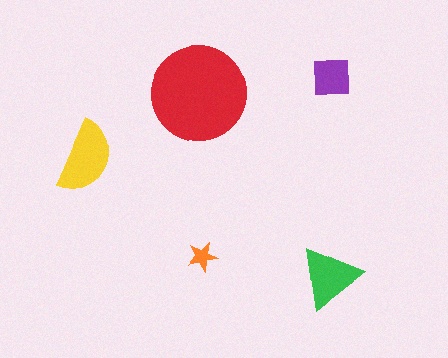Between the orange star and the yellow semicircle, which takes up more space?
The yellow semicircle.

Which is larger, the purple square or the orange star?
The purple square.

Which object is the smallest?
The orange star.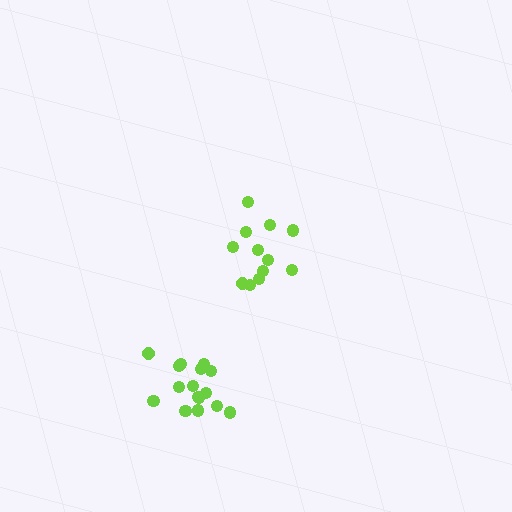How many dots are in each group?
Group 1: 12 dots, Group 2: 16 dots (28 total).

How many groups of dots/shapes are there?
There are 2 groups.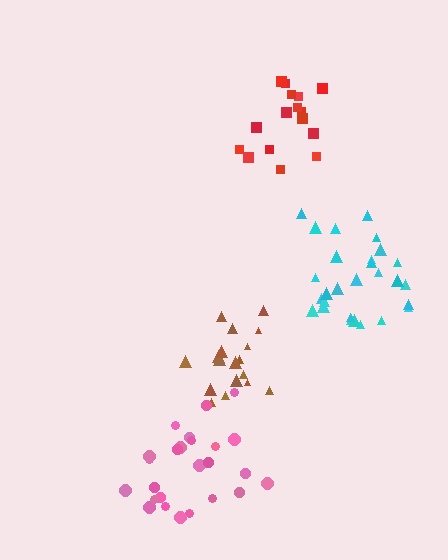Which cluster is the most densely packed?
Brown.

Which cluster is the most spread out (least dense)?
Red.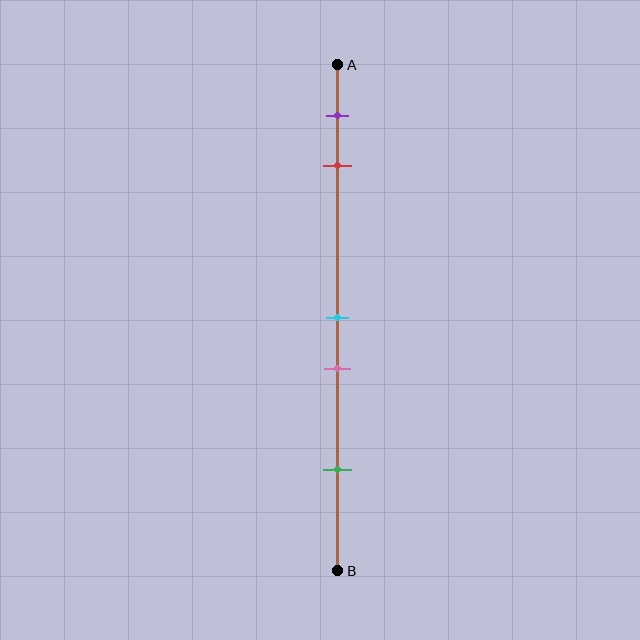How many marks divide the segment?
There are 5 marks dividing the segment.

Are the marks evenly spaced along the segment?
No, the marks are not evenly spaced.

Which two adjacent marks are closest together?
The cyan and pink marks are the closest adjacent pair.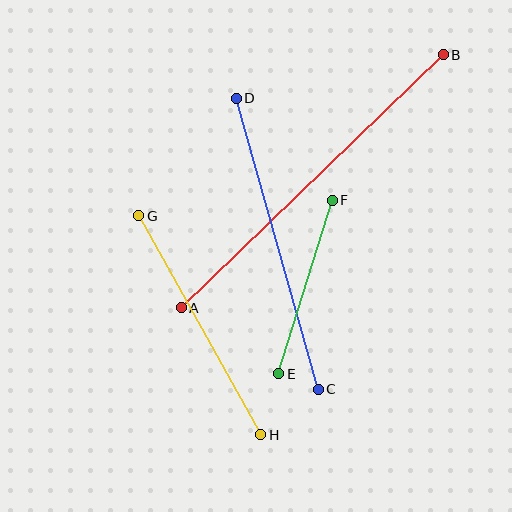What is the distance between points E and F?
The distance is approximately 182 pixels.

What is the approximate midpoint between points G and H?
The midpoint is at approximately (200, 325) pixels.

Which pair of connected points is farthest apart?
Points A and B are farthest apart.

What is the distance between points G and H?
The distance is approximately 251 pixels.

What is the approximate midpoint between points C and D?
The midpoint is at approximately (277, 244) pixels.